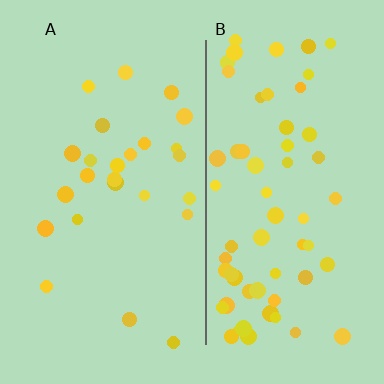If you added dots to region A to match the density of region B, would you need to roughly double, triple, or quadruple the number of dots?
Approximately double.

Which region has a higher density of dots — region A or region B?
B (the right).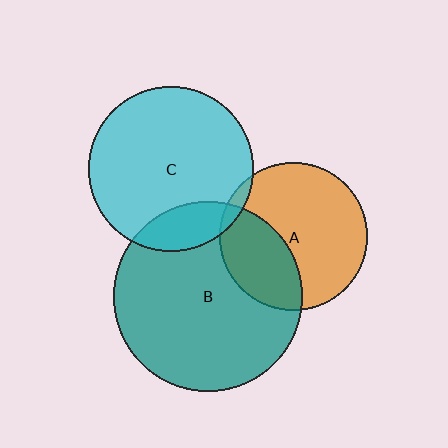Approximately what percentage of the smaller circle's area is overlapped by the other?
Approximately 5%.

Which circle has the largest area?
Circle B (teal).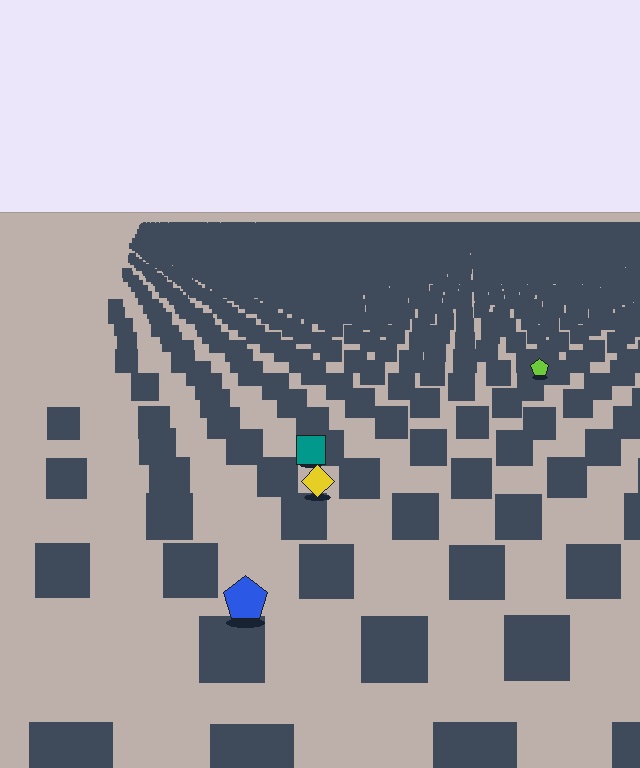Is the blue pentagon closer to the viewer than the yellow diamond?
Yes. The blue pentagon is closer — you can tell from the texture gradient: the ground texture is coarser near it.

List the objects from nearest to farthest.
From nearest to farthest: the blue pentagon, the yellow diamond, the teal square, the lime pentagon.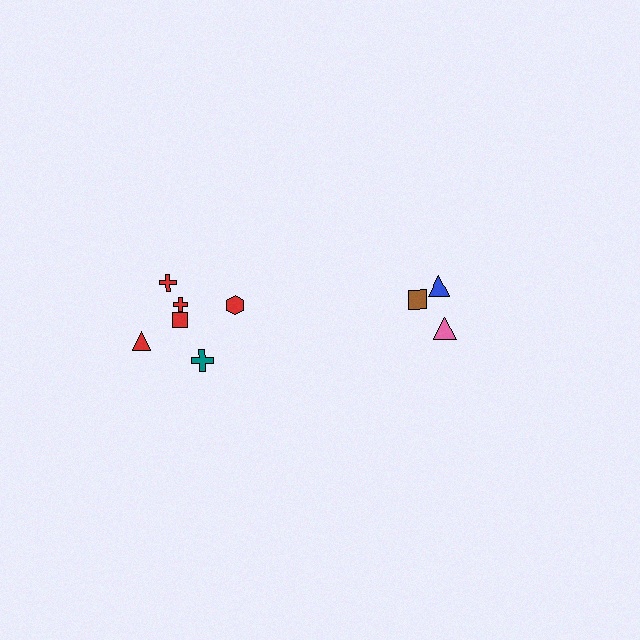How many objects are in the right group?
There are 3 objects.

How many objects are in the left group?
There are 6 objects.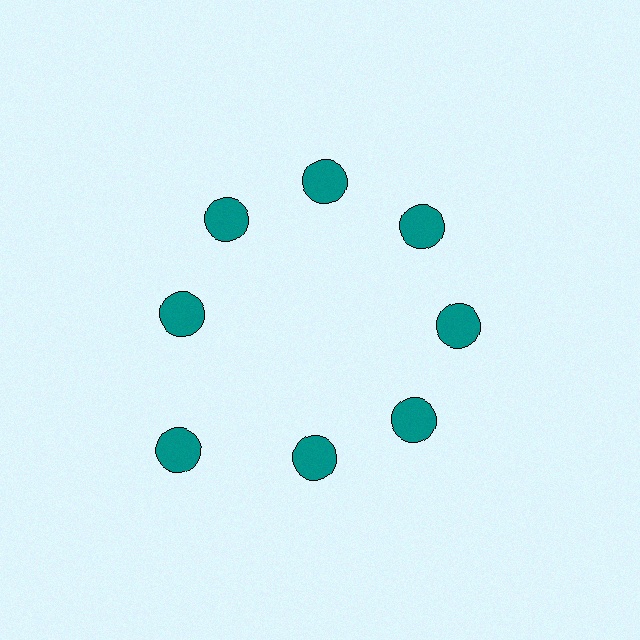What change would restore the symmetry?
The symmetry would be restored by moving it inward, back onto the ring so that all 8 circles sit at equal angles and equal distance from the center.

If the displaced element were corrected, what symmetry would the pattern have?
It would have 8-fold rotational symmetry — the pattern would map onto itself every 45 degrees.